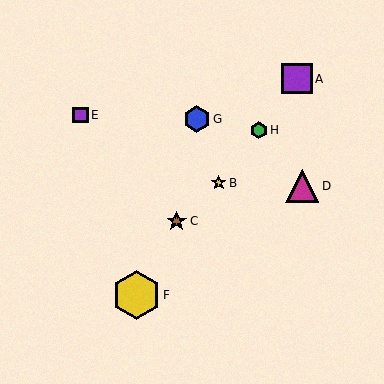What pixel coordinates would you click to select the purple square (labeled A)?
Click at (297, 79) to select the purple square A.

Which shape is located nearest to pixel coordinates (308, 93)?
The purple square (labeled A) at (297, 79) is nearest to that location.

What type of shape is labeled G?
Shape G is a blue hexagon.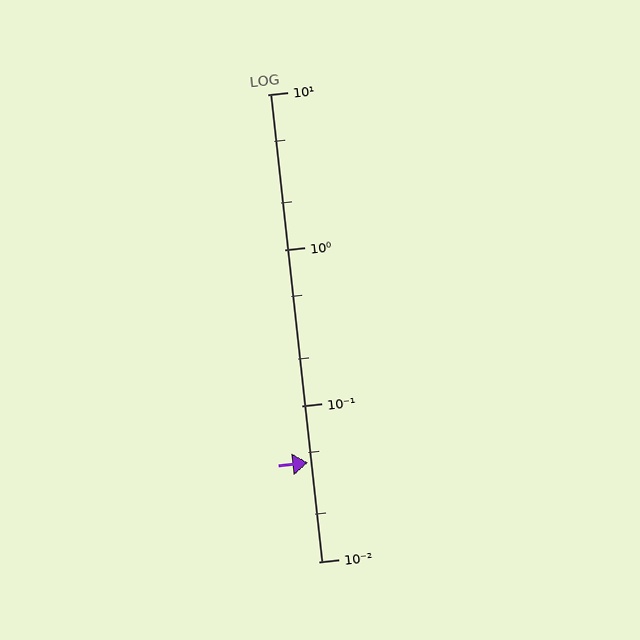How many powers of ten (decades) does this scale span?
The scale spans 3 decades, from 0.01 to 10.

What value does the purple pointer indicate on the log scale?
The pointer indicates approximately 0.043.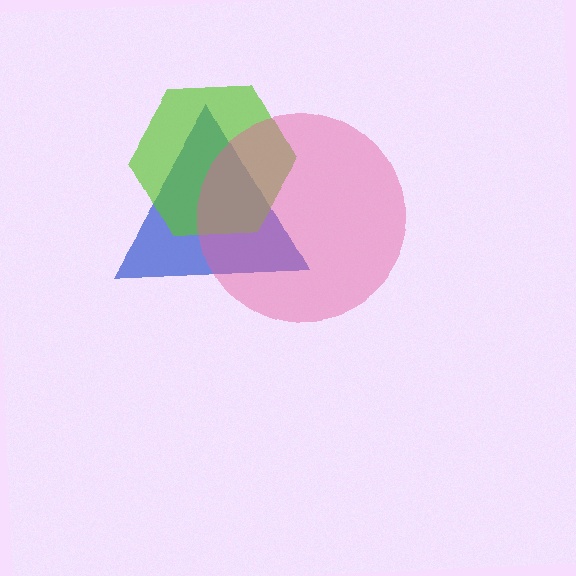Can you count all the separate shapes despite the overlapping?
Yes, there are 3 separate shapes.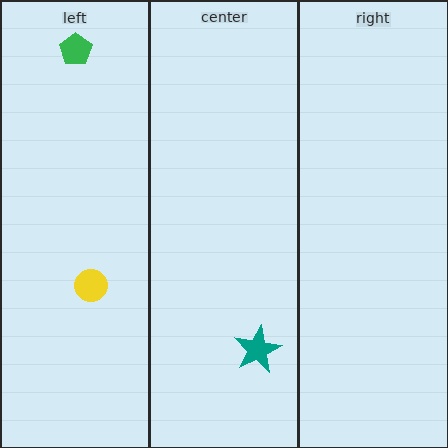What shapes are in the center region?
The teal star.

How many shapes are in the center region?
1.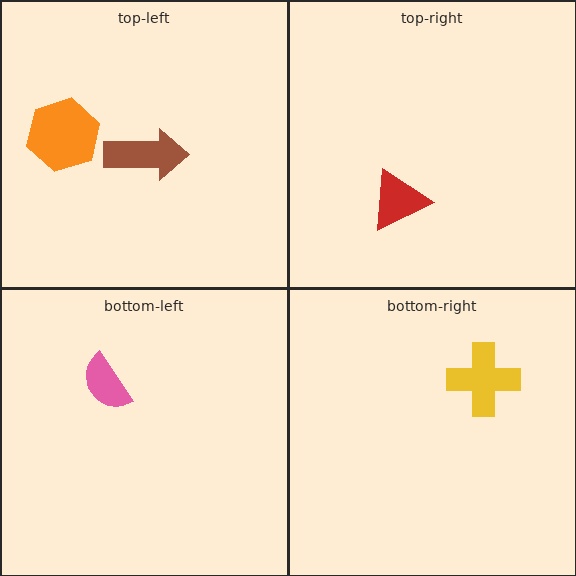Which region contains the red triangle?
The top-right region.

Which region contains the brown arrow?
The top-left region.